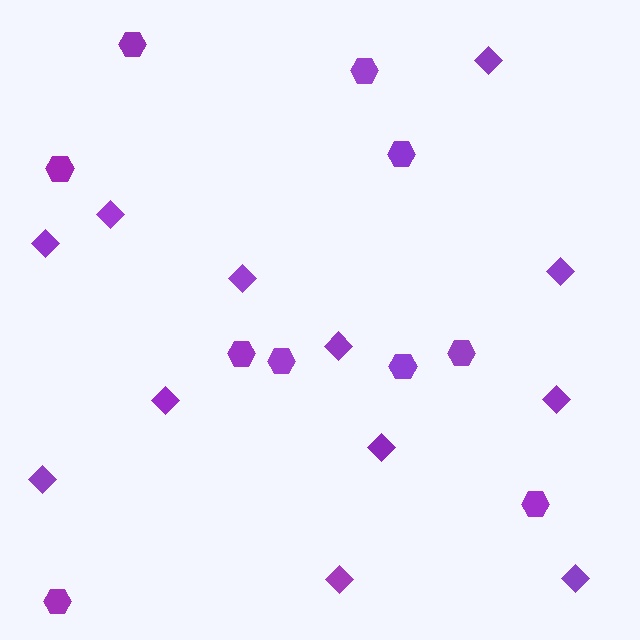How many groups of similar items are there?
There are 2 groups: one group of diamonds (12) and one group of hexagons (10).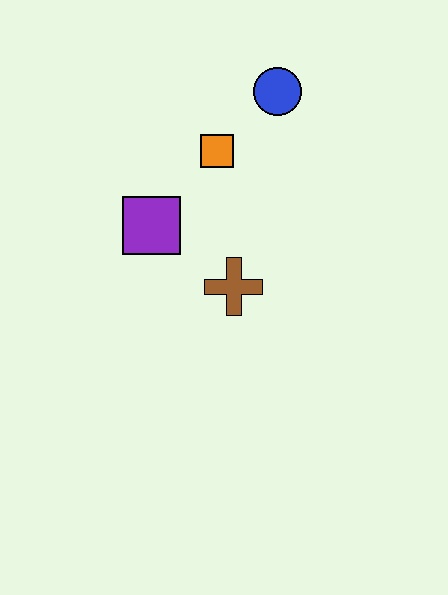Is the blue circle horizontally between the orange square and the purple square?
No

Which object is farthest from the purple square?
The blue circle is farthest from the purple square.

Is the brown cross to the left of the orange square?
No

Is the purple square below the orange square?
Yes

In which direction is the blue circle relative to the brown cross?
The blue circle is above the brown cross.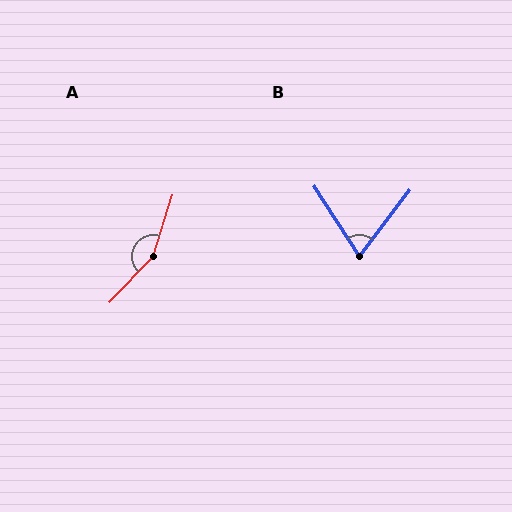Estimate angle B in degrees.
Approximately 70 degrees.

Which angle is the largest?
A, at approximately 153 degrees.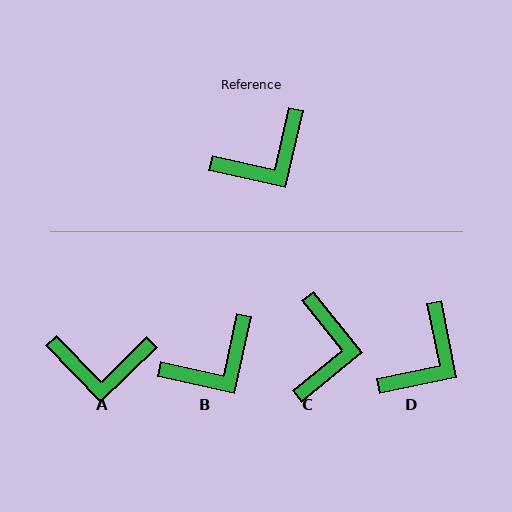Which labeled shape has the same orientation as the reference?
B.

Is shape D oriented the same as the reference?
No, it is off by about 24 degrees.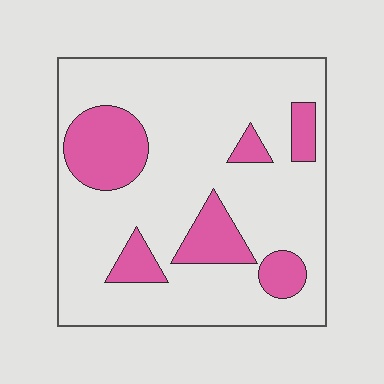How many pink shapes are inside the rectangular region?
6.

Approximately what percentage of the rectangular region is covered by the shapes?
Approximately 20%.